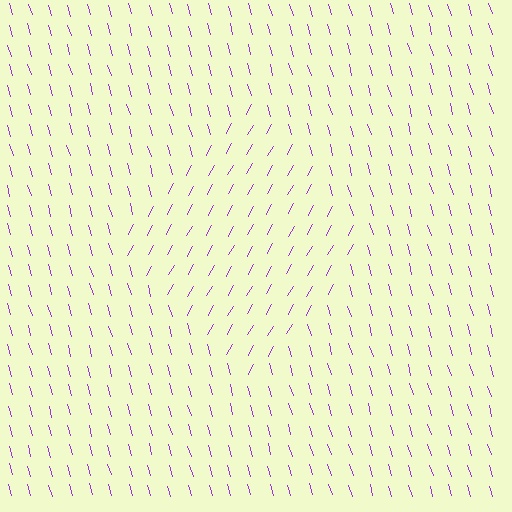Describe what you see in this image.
The image is filled with small purple line segments. A diamond region in the image has lines oriented differently from the surrounding lines, creating a visible texture boundary.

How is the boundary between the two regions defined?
The boundary is defined purely by a change in line orientation (approximately 45 degrees difference). All lines are the same color and thickness.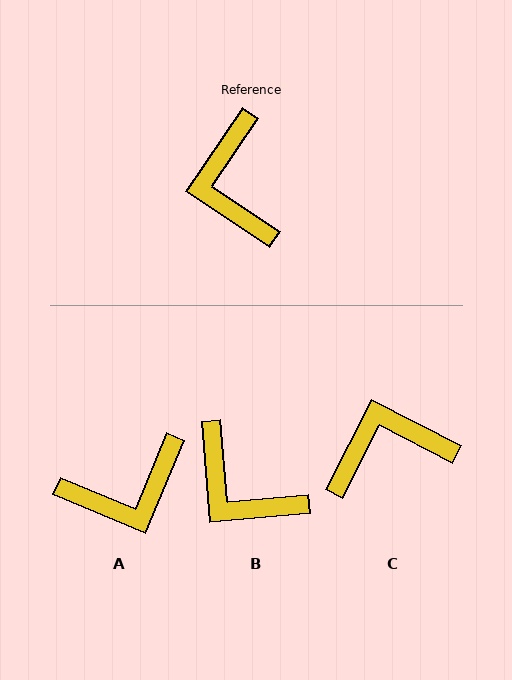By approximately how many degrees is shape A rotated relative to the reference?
Approximately 101 degrees counter-clockwise.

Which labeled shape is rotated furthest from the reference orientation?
A, about 101 degrees away.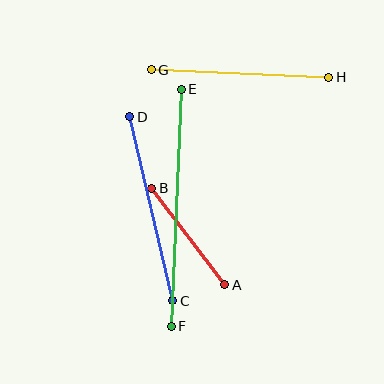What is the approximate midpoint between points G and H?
The midpoint is at approximately (240, 74) pixels.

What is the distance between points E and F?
The distance is approximately 237 pixels.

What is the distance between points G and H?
The distance is approximately 178 pixels.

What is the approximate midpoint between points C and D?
The midpoint is at approximately (151, 209) pixels.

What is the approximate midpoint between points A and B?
The midpoint is at approximately (188, 236) pixels.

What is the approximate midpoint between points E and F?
The midpoint is at approximately (176, 208) pixels.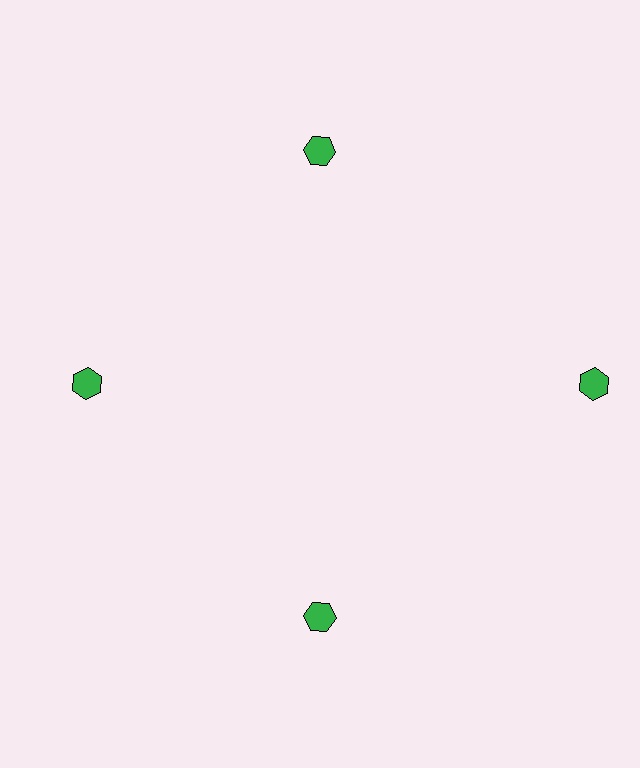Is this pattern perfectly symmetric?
No. The 4 green hexagons are arranged in a ring, but one element near the 3 o'clock position is pushed outward from the center, breaking the 4-fold rotational symmetry.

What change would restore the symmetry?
The symmetry would be restored by moving it inward, back onto the ring so that all 4 hexagons sit at equal angles and equal distance from the center.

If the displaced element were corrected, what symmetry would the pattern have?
It would have 4-fold rotational symmetry — the pattern would map onto itself every 90 degrees.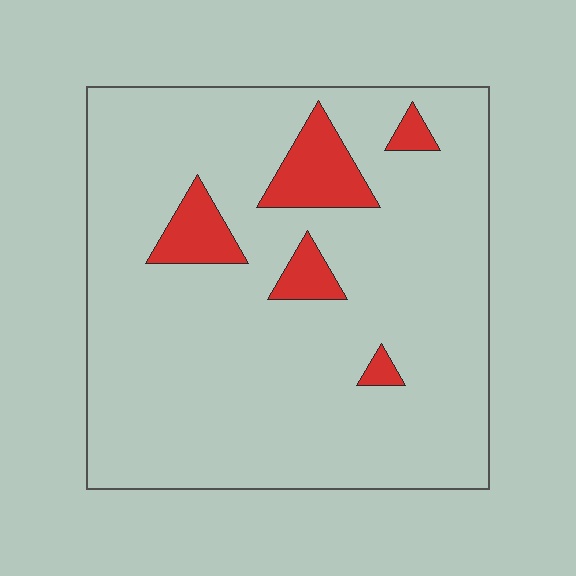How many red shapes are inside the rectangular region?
5.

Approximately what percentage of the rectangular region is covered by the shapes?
Approximately 10%.